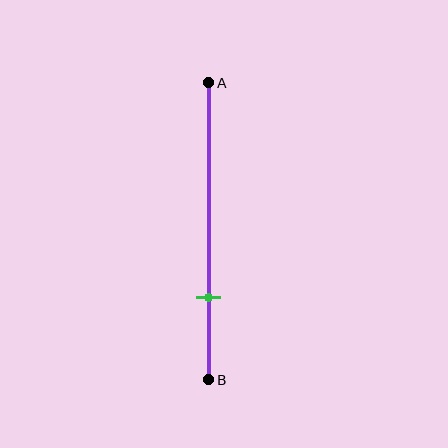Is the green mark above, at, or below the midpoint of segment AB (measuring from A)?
The green mark is below the midpoint of segment AB.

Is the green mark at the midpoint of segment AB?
No, the mark is at about 70% from A, not at the 50% midpoint.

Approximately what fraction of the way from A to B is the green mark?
The green mark is approximately 70% of the way from A to B.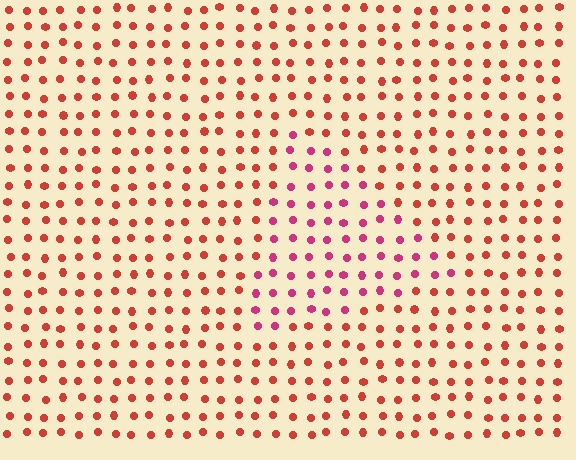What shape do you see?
I see a triangle.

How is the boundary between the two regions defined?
The boundary is defined purely by a slight shift in hue (about 34 degrees). Spacing, size, and orientation are identical on both sides.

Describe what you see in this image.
The image is filled with small red elements in a uniform arrangement. A triangle-shaped region is visible where the elements are tinted to a slightly different hue, forming a subtle color boundary.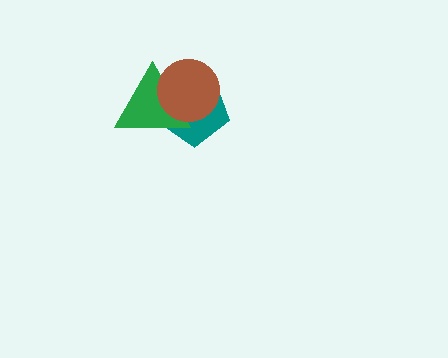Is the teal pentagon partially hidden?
Yes, it is partially covered by another shape.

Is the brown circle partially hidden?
No, no other shape covers it.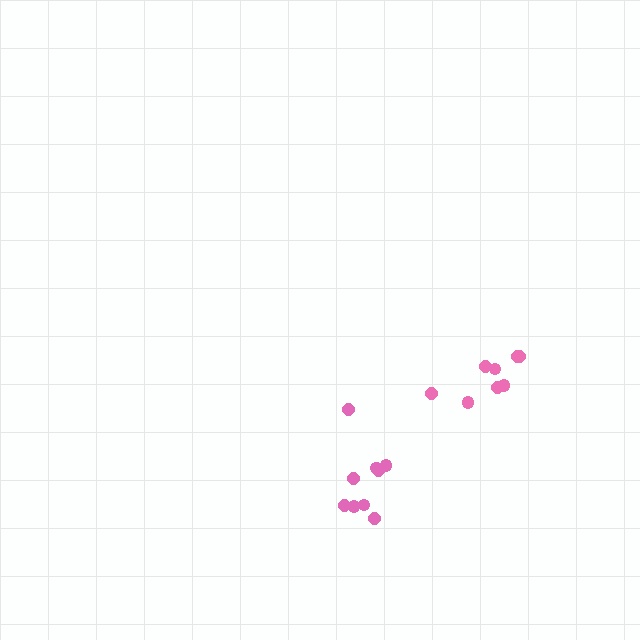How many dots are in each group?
Group 1: 9 dots, Group 2: 8 dots (17 total).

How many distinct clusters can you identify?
There are 2 distinct clusters.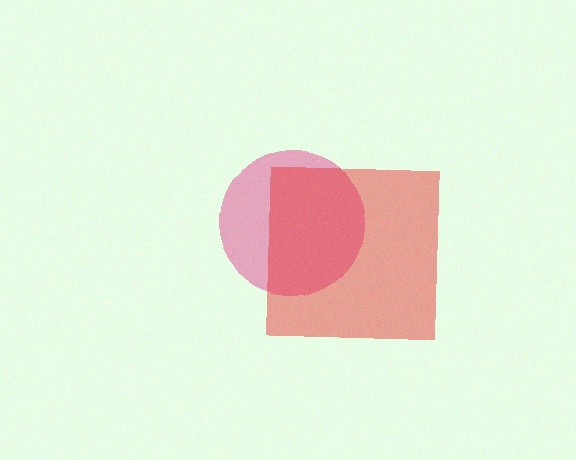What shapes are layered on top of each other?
The layered shapes are: a pink circle, a red square.